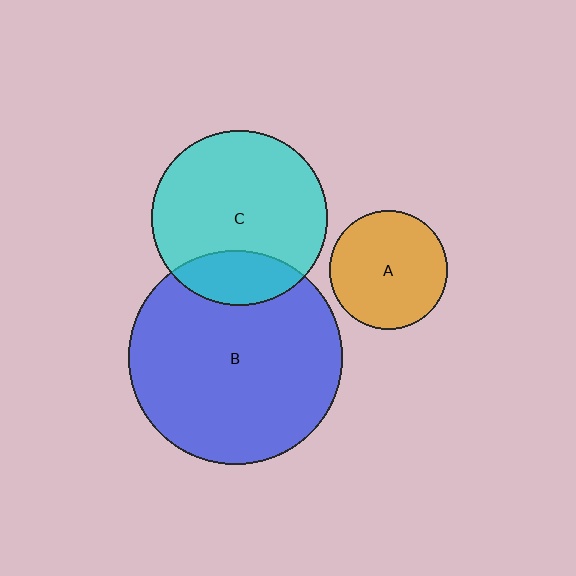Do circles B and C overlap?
Yes.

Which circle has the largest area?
Circle B (blue).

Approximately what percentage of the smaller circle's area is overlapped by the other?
Approximately 20%.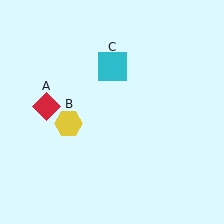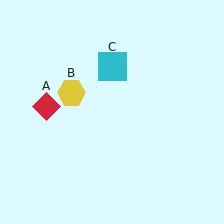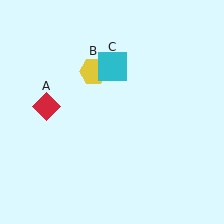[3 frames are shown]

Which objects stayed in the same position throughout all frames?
Red diamond (object A) and cyan square (object C) remained stationary.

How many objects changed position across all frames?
1 object changed position: yellow hexagon (object B).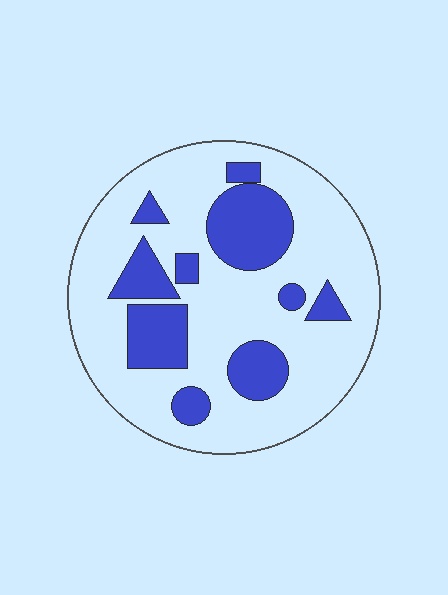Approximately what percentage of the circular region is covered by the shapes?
Approximately 25%.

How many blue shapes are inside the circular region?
10.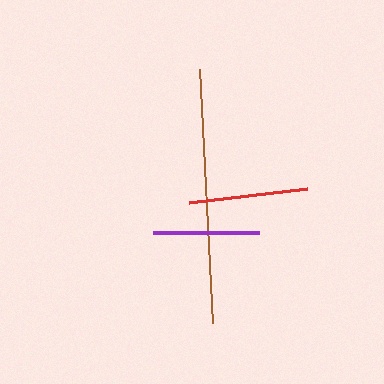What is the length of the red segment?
The red segment is approximately 119 pixels long.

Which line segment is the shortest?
The purple line is the shortest at approximately 107 pixels.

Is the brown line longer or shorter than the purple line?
The brown line is longer than the purple line.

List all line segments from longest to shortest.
From longest to shortest: brown, red, purple.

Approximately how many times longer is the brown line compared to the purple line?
The brown line is approximately 2.4 times the length of the purple line.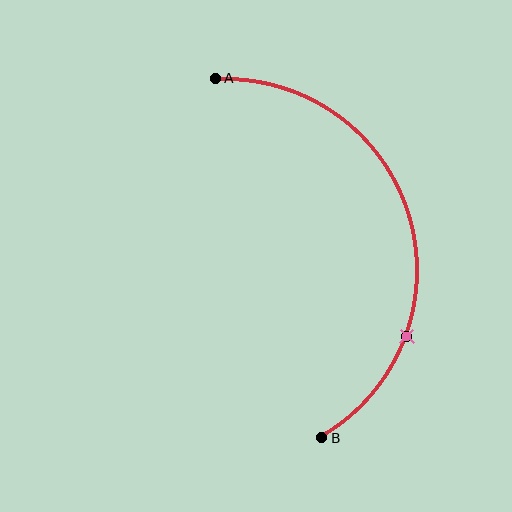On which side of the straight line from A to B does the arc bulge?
The arc bulges to the right of the straight line connecting A and B.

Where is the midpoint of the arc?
The arc midpoint is the point on the curve farthest from the straight line joining A and B. It sits to the right of that line.